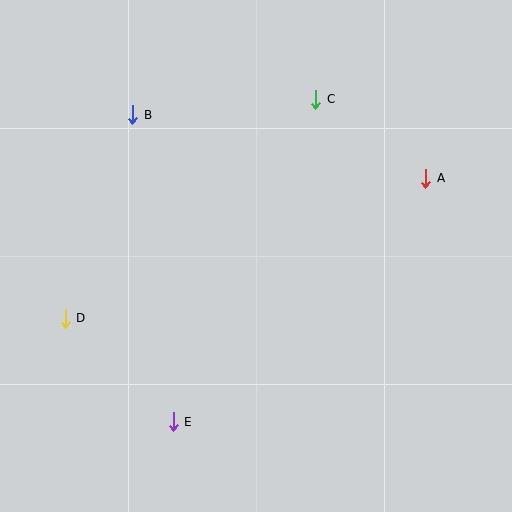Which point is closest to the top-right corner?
Point A is closest to the top-right corner.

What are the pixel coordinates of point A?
Point A is at (426, 178).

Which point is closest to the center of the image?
Point C at (316, 99) is closest to the center.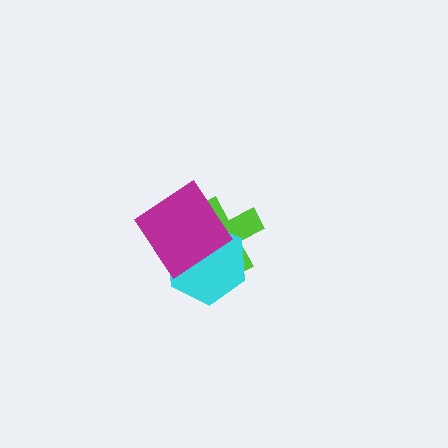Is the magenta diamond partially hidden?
No, no other shape covers it.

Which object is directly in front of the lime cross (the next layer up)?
The cyan hexagon is directly in front of the lime cross.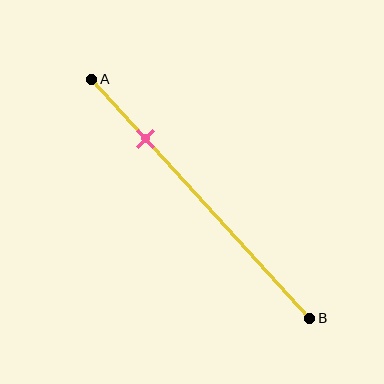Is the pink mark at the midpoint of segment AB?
No, the mark is at about 25% from A, not at the 50% midpoint.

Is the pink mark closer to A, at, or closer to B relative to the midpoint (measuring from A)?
The pink mark is closer to point A than the midpoint of segment AB.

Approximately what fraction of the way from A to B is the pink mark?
The pink mark is approximately 25% of the way from A to B.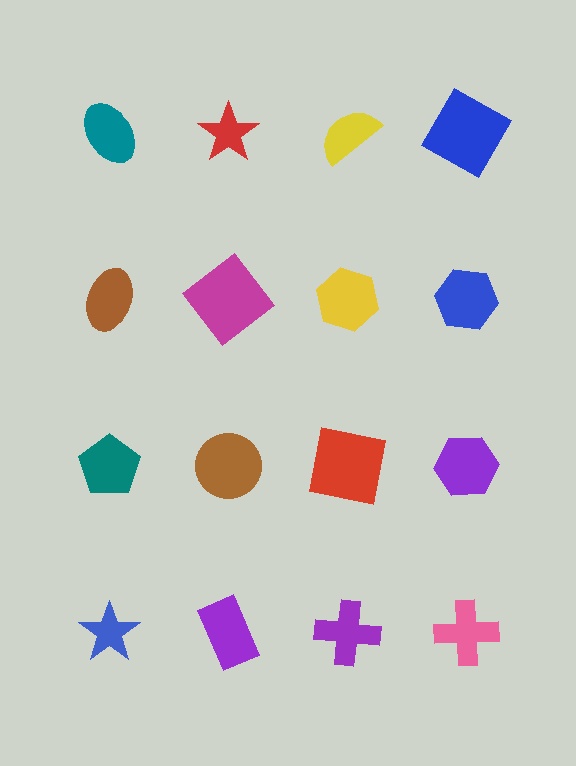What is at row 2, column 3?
A yellow hexagon.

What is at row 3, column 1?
A teal pentagon.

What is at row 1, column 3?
A yellow semicircle.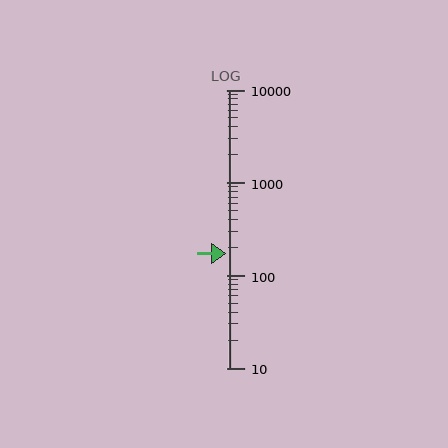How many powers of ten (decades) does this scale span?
The scale spans 3 decades, from 10 to 10000.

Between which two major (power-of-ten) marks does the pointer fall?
The pointer is between 100 and 1000.